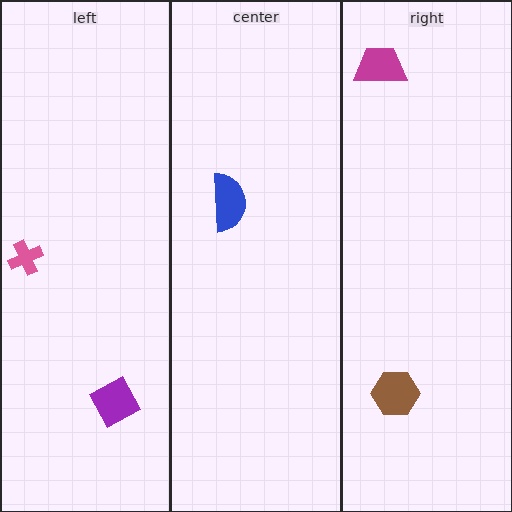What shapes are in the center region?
The blue semicircle.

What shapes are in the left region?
The purple square, the pink cross.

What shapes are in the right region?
The magenta trapezoid, the brown hexagon.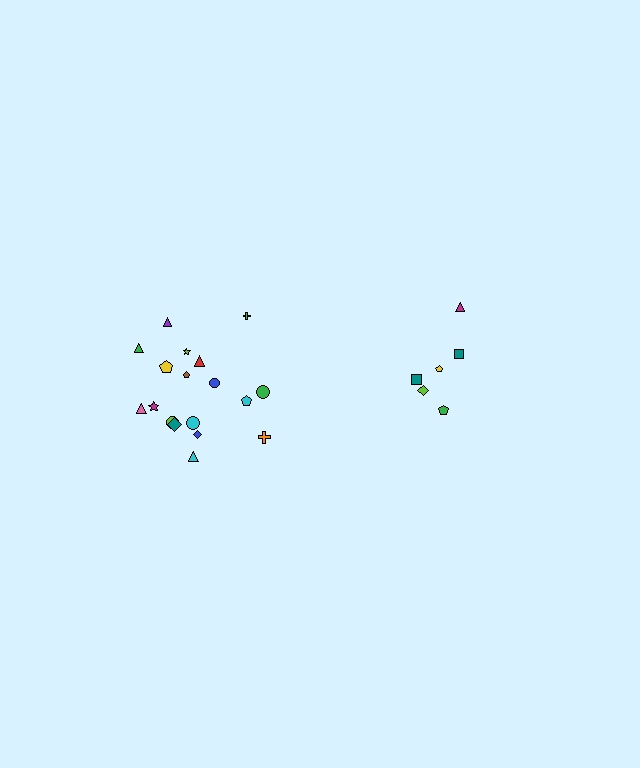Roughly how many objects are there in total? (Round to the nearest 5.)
Roughly 25 objects in total.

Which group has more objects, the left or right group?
The left group.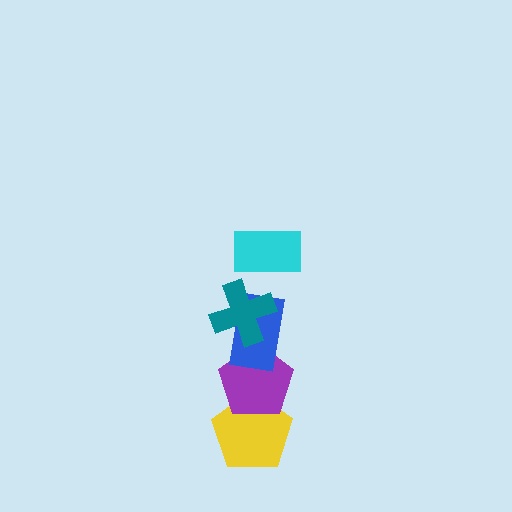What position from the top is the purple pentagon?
The purple pentagon is 4th from the top.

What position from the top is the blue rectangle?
The blue rectangle is 3rd from the top.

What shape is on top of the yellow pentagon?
The purple pentagon is on top of the yellow pentagon.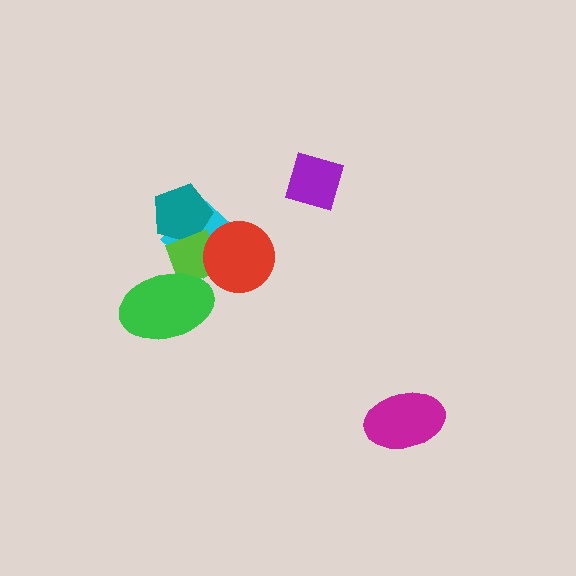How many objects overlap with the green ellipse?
1 object overlaps with the green ellipse.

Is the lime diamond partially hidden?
Yes, it is partially covered by another shape.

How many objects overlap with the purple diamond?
0 objects overlap with the purple diamond.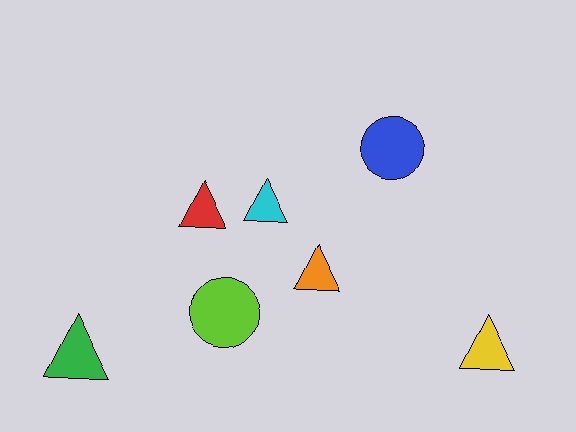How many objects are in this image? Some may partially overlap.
There are 7 objects.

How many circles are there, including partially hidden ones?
There are 2 circles.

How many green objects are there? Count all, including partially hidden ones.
There is 1 green object.